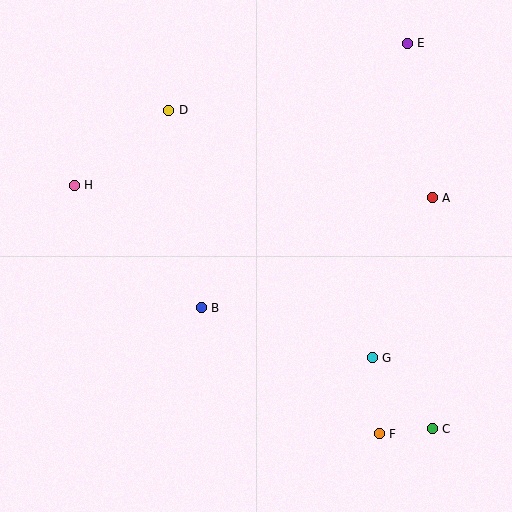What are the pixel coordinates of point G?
Point G is at (372, 358).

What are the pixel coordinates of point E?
Point E is at (407, 43).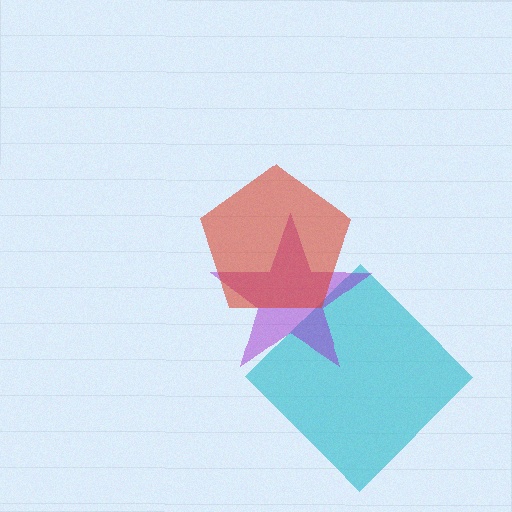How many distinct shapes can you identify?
There are 3 distinct shapes: a cyan diamond, a purple star, a red pentagon.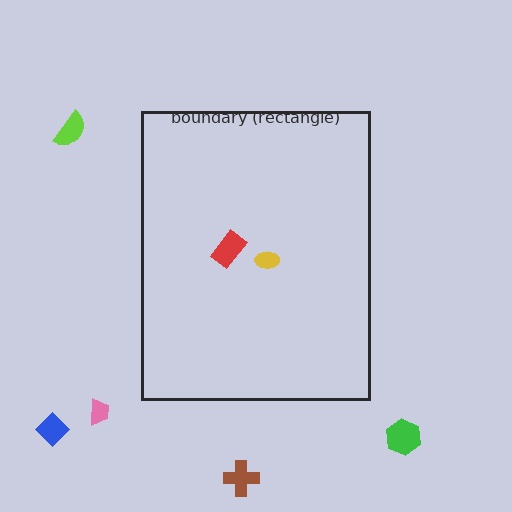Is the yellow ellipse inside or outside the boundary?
Inside.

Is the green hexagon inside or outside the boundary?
Outside.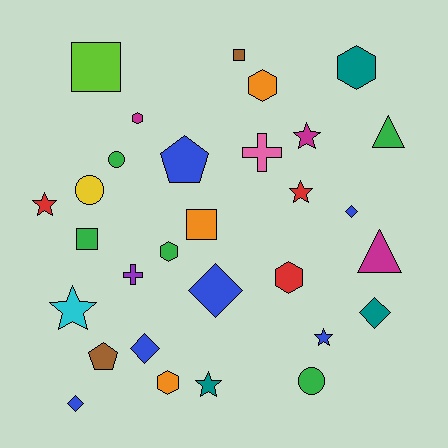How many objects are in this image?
There are 30 objects.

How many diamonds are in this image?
There are 5 diamonds.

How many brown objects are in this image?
There are 2 brown objects.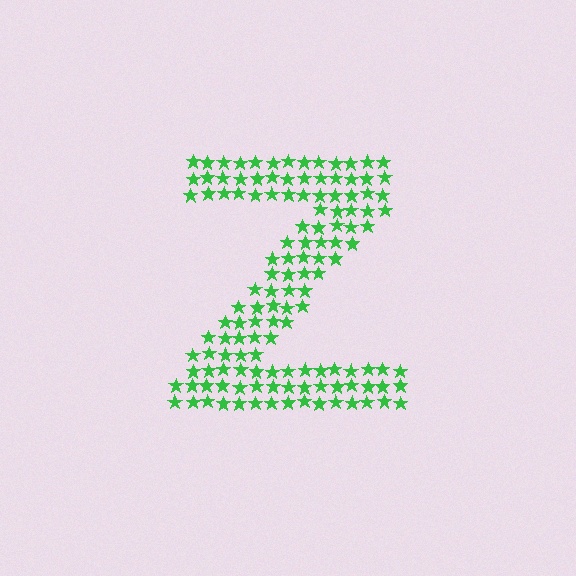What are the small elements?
The small elements are stars.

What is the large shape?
The large shape is the letter Z.